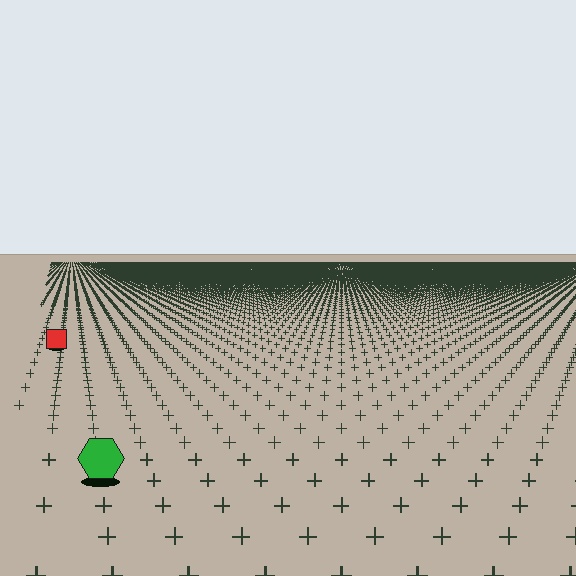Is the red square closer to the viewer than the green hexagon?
No. The green hexagon is closer — you can tell from the texture gradient: the ground texture is coarser near it.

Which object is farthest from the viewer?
The red square is farthest from the viewer. It appears smaller and the ground texture around it is denser.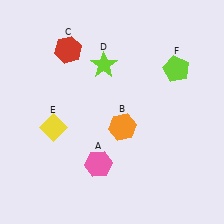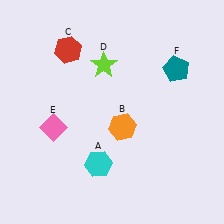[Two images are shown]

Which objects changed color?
A changed from pink to cyan. E changed from yellow to pink. F changed from lime to teal.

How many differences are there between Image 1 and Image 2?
There are 3 differences between the two images.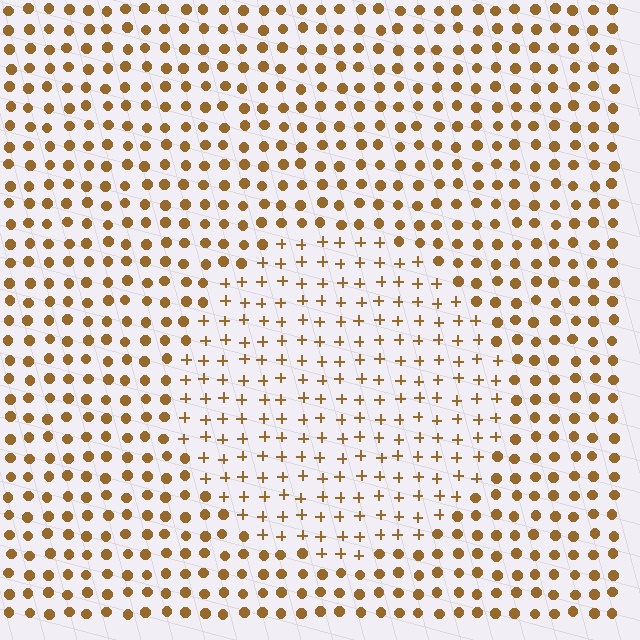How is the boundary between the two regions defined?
The boundary is defined by a change in element shape: plus signs inside vs. circles outside. All elements share the same color and spacing.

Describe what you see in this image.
The image is filled with small brown elements arranged in a uniform grid. A circle-shaped region contains plus signs, while the surrounding area contains circles. The boundary is defined purely by the change in element shape.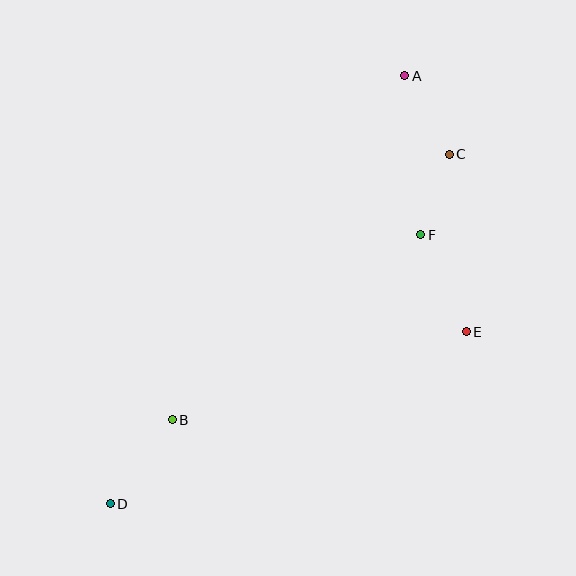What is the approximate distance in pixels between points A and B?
The distance between A and B is approximately 415 pixels.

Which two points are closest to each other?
Points C and F are closest to each other.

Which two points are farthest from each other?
Points A and D are farthest from each other.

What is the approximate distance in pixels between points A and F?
The distance between A and F is approximately 159 pixels.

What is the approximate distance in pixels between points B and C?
The distance between B and C is approximately 384 pixels.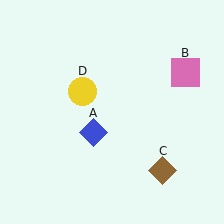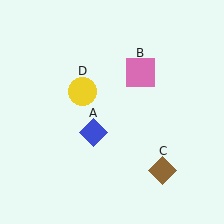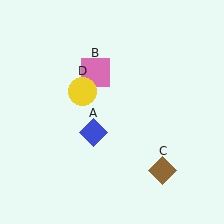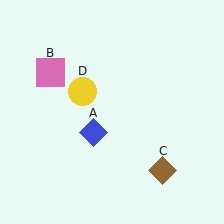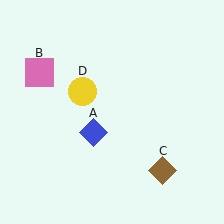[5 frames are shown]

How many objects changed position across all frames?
1 object changed position: pink square (object B).